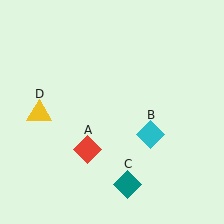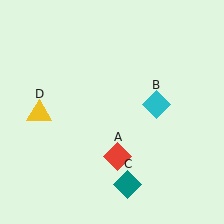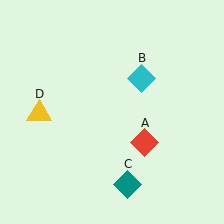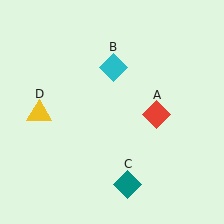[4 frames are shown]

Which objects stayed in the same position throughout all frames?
Teal diamond (object C) and yellow triangle (object D) remained stationary.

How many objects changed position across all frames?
2 objects changed position: red diamond (object A), cyan diamond (object B).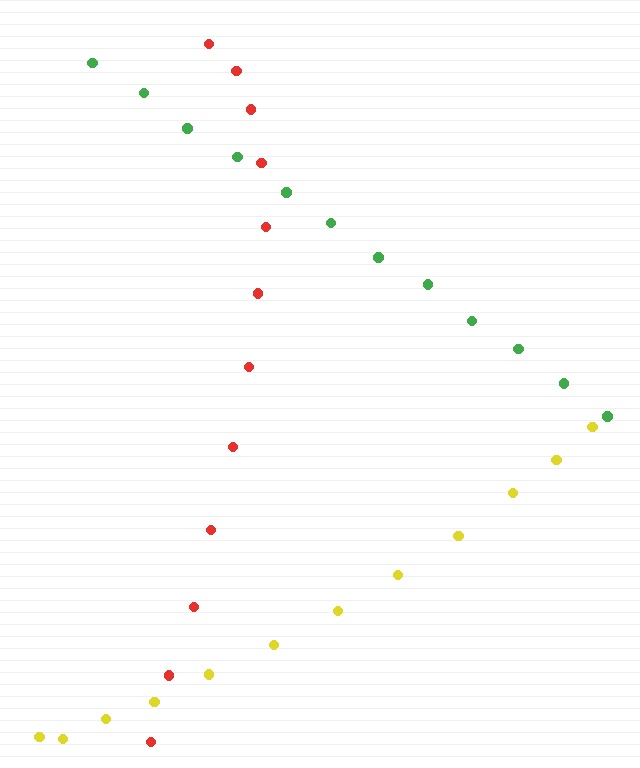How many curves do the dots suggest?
There are 3 distinct paths.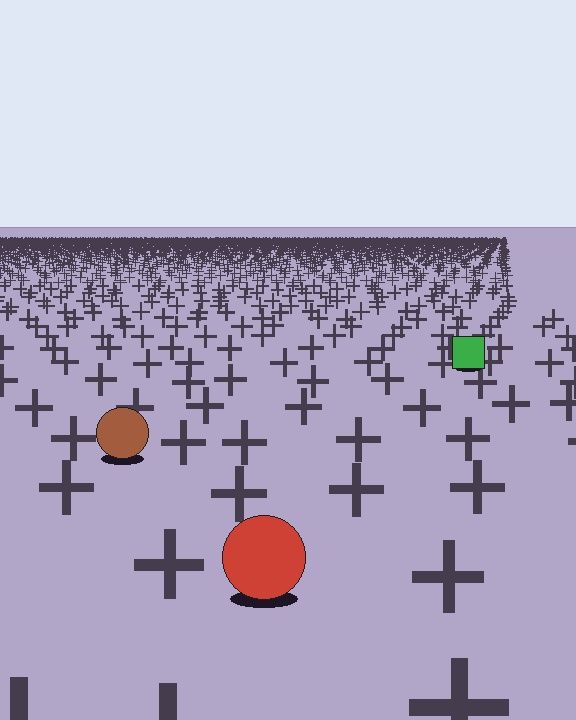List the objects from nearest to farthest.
From nearest to farthest: the red circle, the brown circle, the green square.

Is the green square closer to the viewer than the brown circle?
No. The brown circle is closer — you can tell from the texture gradient: the ground texture is coarser near it.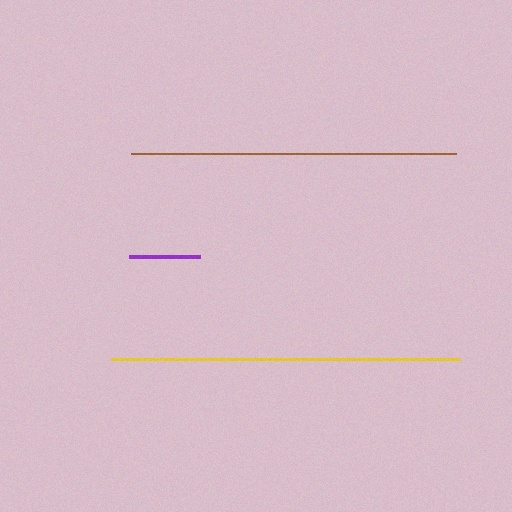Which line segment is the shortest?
The purple line is the shortest at approximately 71 pixels.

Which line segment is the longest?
The yellow line is the longest at approximately 349 pixels.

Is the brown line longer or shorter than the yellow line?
The yellow line is longer than the brown line.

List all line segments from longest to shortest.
From longest to shortest: yellow, brown, purple.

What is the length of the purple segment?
The purple segment is approximately 71 pixels long.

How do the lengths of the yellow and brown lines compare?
The yellow and brown lines are approximately the same length.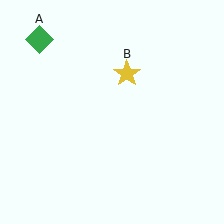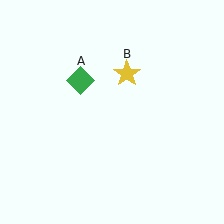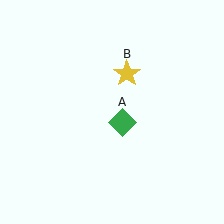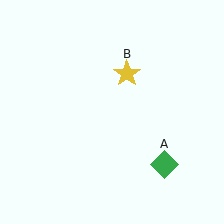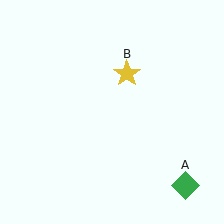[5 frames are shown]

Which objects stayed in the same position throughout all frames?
Yellow star (object B) remained stationary.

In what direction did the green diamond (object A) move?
The green diamond (object A) moved down and to the right.